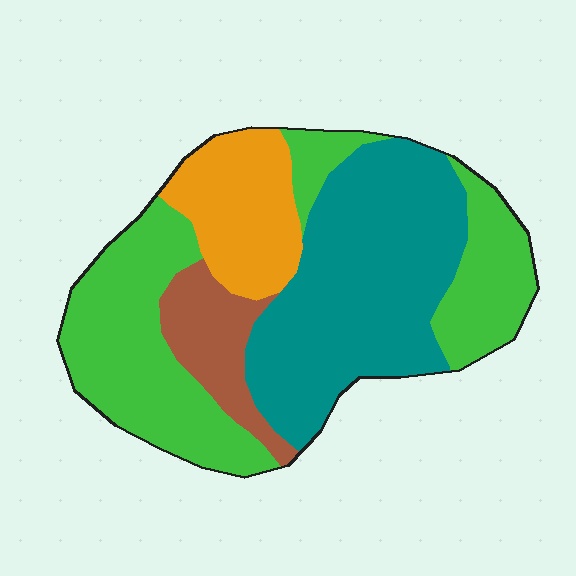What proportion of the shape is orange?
Orange takes up about one sixth (1/6) of the shape.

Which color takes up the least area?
Brown, at roughly 10%.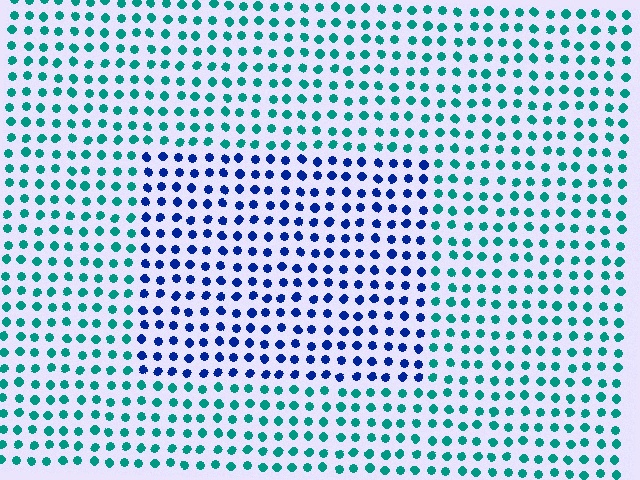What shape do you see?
I see a rectangle.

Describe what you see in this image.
The image is filled with small teal elements in a uniform arrangement. A rectangle-shaped region is visible where the elements are tinted to a slightly different hue, forming a subtle color boundary.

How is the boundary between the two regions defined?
The boundary is defined purely by a slight shift in hue (about 55 degrees). Spacing, size, and orientation are identical on both sides.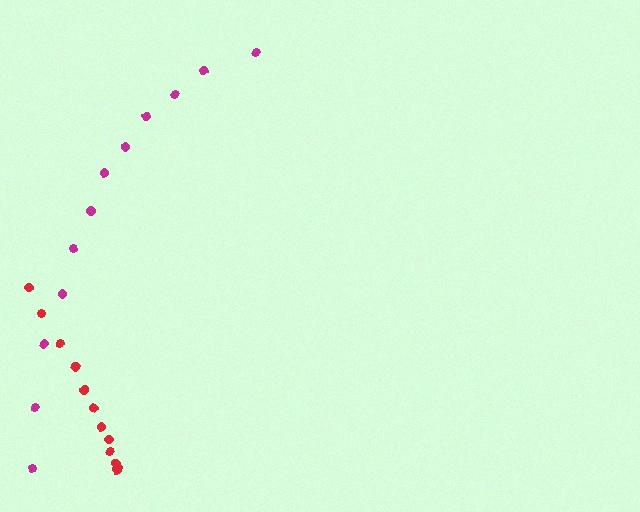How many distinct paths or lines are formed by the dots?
There are 2 distinct paths.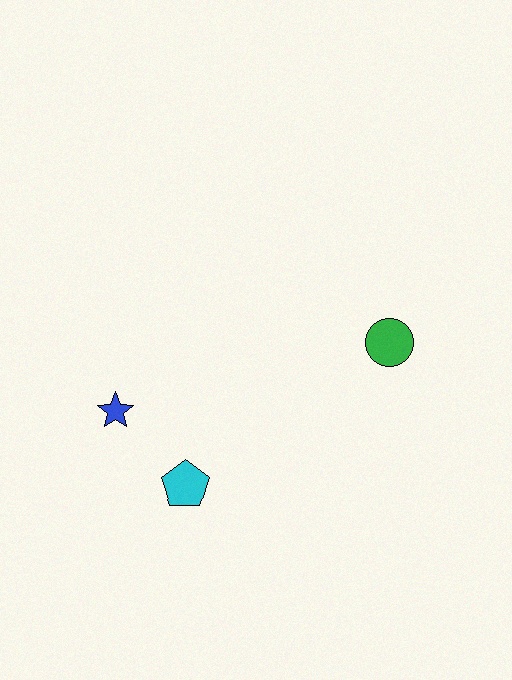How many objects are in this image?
There are 3 objects.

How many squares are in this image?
There are no squares.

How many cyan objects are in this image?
There is 1 cyan object.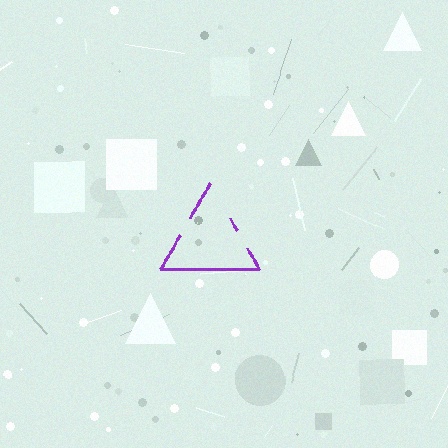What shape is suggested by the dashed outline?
The dashed outline suggests a triangle.